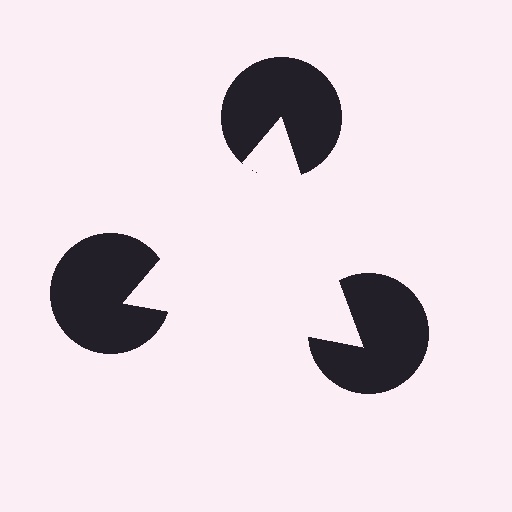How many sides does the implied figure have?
3 sides.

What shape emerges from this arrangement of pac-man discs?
An illusory triangle — its edges are inferred from the aligned wedge cuts in the pac-man discs, not physically drawn.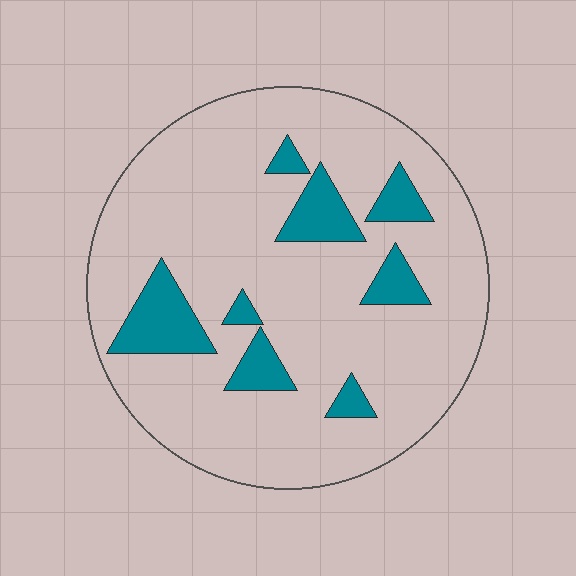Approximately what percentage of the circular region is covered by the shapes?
Approximately 15%.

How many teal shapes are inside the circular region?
8.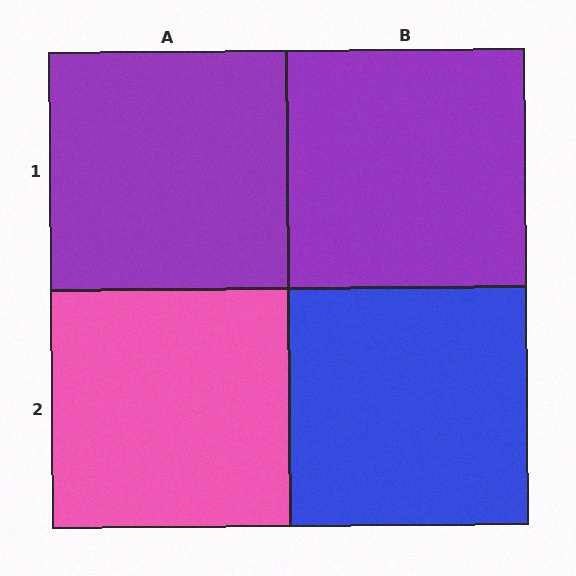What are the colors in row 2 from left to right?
Pink, blue.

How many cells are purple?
2 cells are purple.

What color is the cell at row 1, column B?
Purple.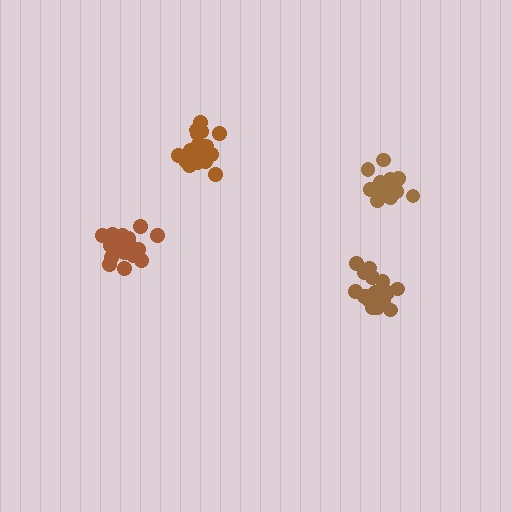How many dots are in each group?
Group 1: 18 dots, Group 2: 18 dots, Group 3: 16 dots, Group 4: 20 dots (72 total).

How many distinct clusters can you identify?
There are 4 distinct clusters.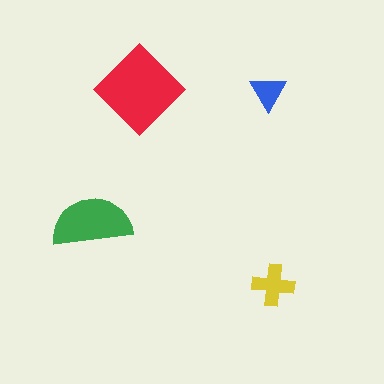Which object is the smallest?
The blue triangle.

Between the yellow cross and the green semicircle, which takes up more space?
The green semicircle.